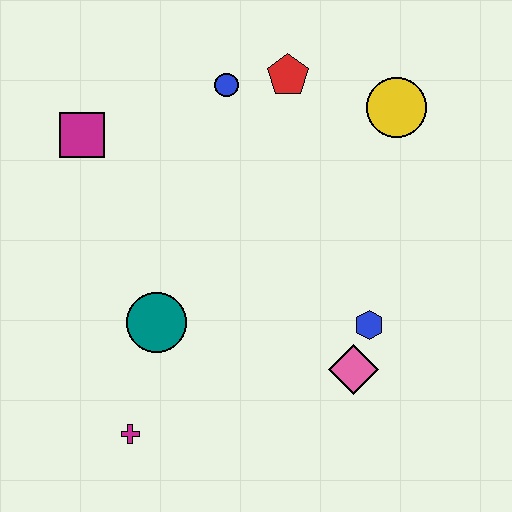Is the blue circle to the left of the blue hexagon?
Yes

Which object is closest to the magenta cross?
The teal circle is closest to the magenta cross.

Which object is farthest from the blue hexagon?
The magenta square is farthest from the blue hexagon.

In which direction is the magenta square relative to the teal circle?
The magenta square is above the teal circle.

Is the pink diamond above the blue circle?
No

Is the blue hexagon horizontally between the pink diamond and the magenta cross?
No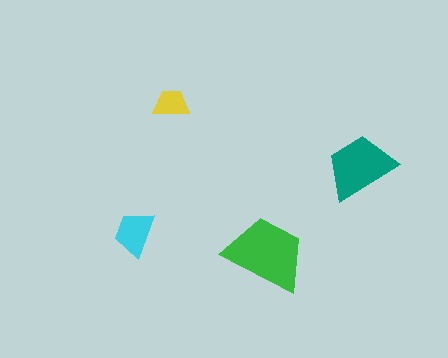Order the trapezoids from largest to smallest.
the green one, the teal one, the cyan one, the yellow one.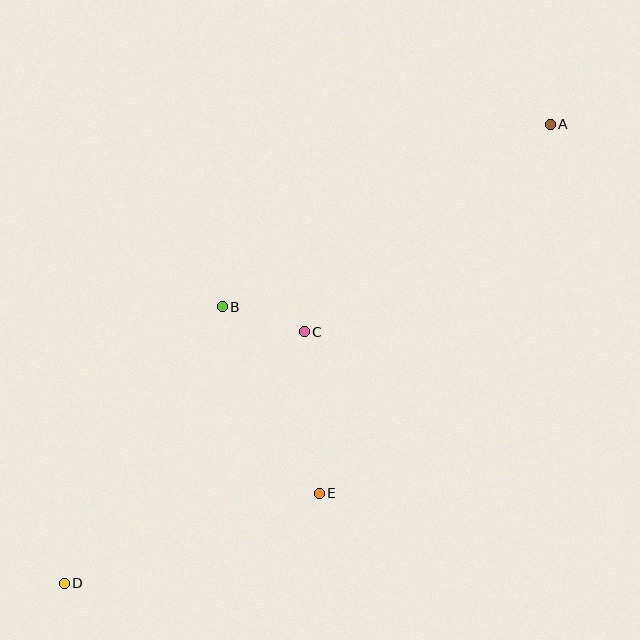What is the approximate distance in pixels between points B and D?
The distance between B and D is approximately 318 pixels.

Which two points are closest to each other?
Points B and C are closest to each other.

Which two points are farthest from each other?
Points A and D are farthest from each other.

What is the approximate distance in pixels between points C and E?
The distance between C and E is approximately 162 pixels.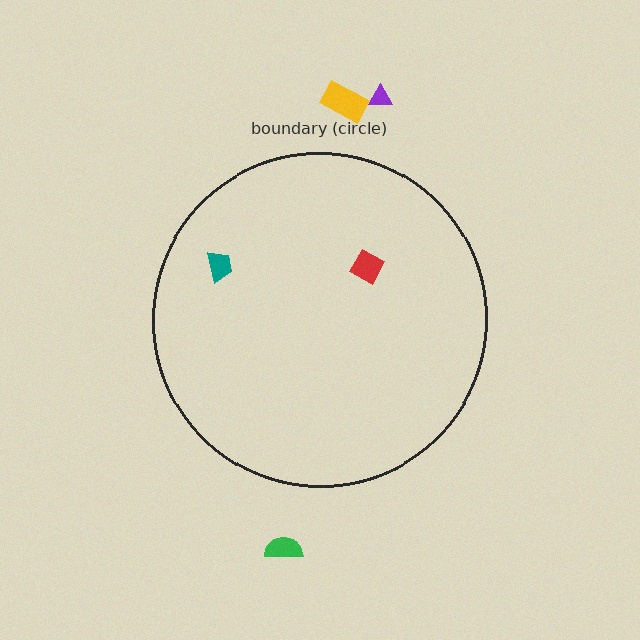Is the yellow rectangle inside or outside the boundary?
Outside.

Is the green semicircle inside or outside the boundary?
Outside.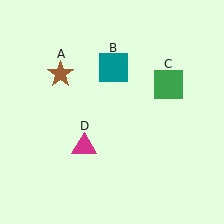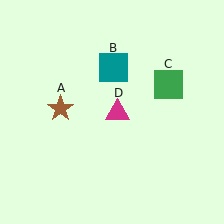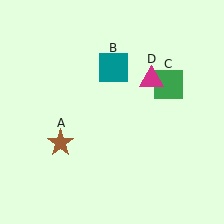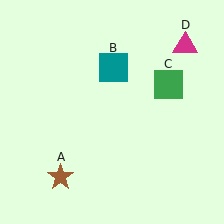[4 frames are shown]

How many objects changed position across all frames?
2 objects changed position: brown star (object A), magenta triangle (object D).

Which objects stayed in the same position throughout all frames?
Teal square (object B) and green square (object C) remained stationary.